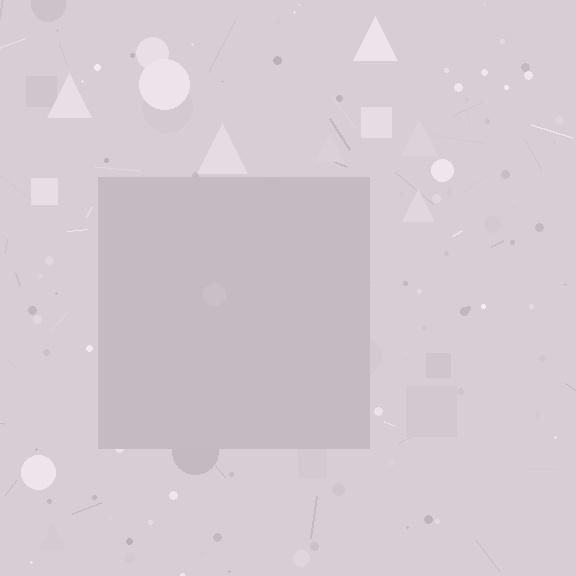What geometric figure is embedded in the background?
A square is embedded in the background.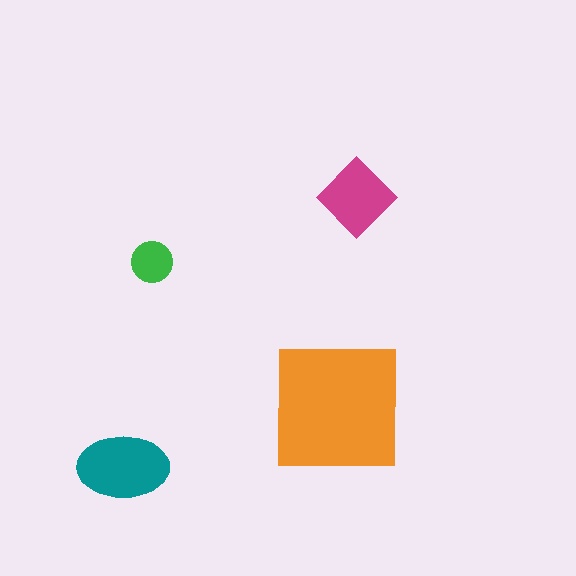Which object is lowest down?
The teal ellipse is bottommost.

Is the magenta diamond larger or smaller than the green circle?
Larger.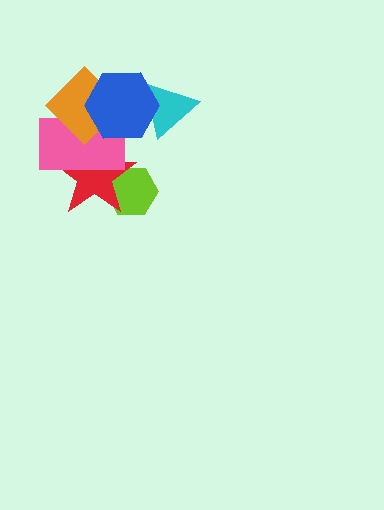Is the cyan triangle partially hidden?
Yes, it is partially covered by another shape.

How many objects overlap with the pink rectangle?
3 objects overlap with the pink rectangle.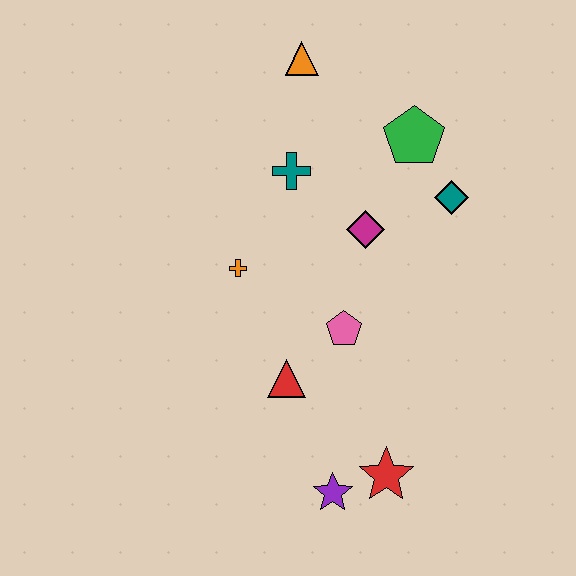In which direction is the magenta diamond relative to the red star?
The magenta diamond is above the red star.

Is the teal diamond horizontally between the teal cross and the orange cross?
No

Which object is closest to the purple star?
The red star is closest to the purple star.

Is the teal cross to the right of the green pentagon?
No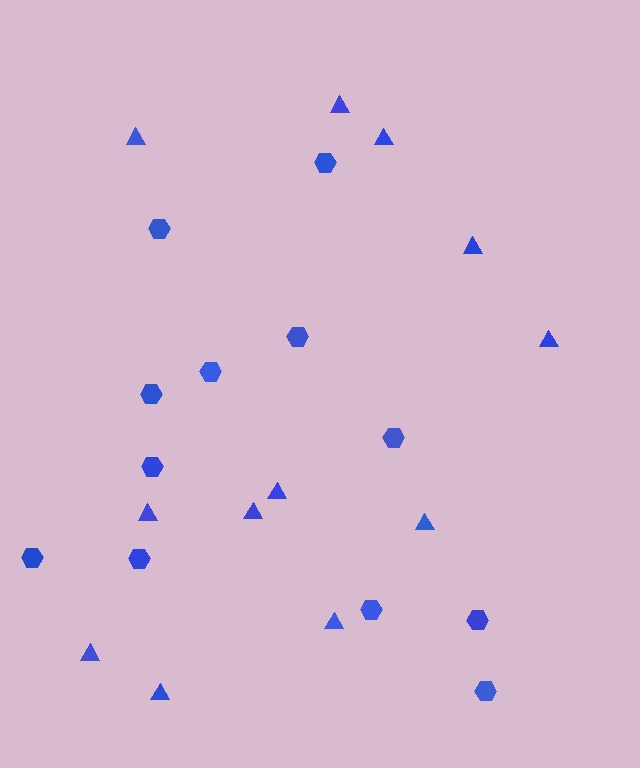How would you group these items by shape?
There are 2 groups: one group of hexagons (12) and one group of triangles (12).